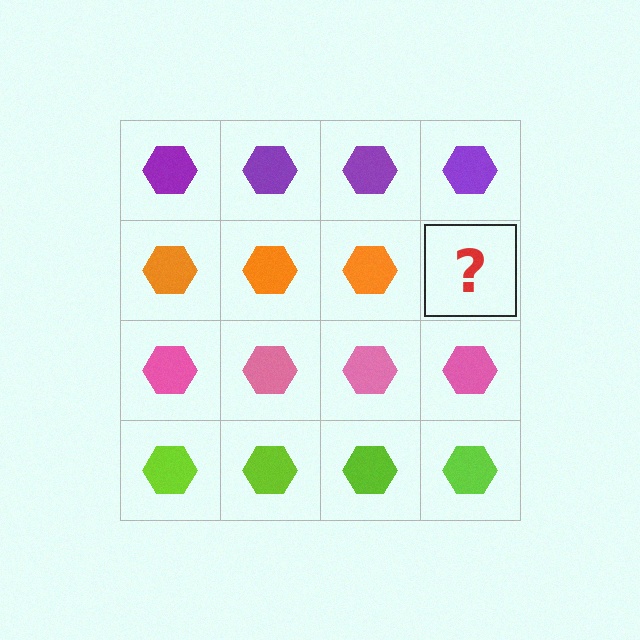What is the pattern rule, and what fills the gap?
The rule is that each row has a consistent color. The gap should be filled with an orange hexagon.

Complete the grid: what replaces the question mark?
The question mark should be replaced with an orange hexagon.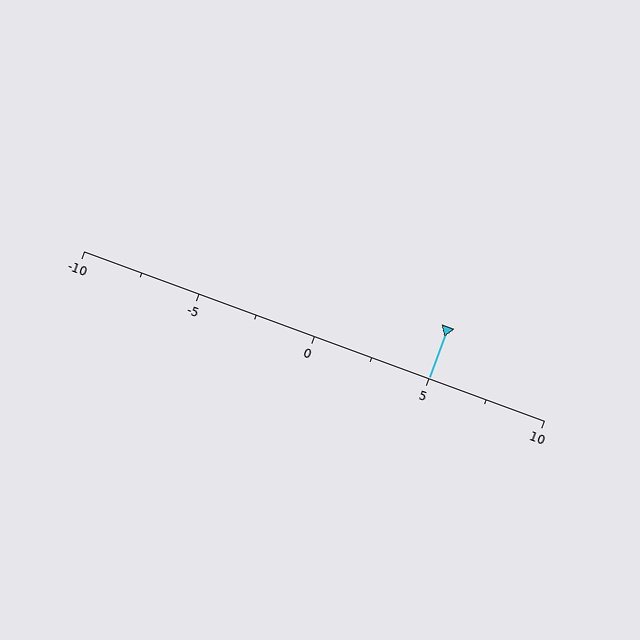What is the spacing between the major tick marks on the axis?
The major ticks are spaced 5 apart.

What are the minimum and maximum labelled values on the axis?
The axis runs from -10 to 10.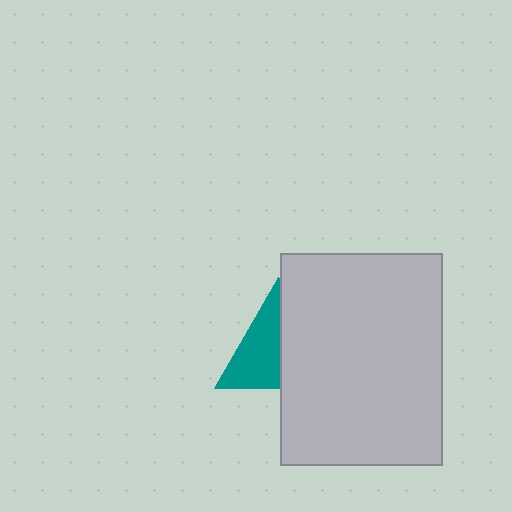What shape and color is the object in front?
The object in front is a light gray rectangle.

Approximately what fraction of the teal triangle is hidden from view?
Roughly 48% of the teal triangle is hidden behind the light gray rectangle.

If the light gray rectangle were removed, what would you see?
You would see the complete teal triangle.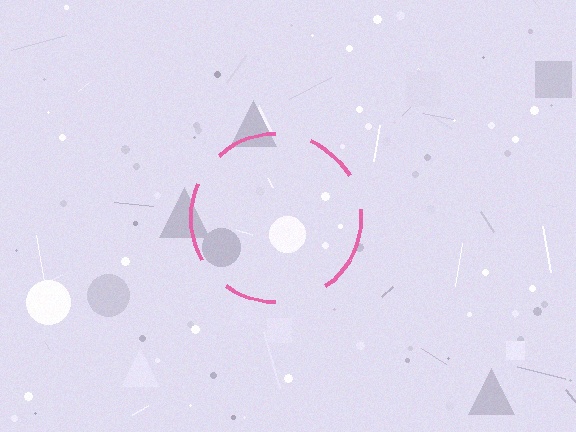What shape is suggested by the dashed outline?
The dashed outline suggests a circle.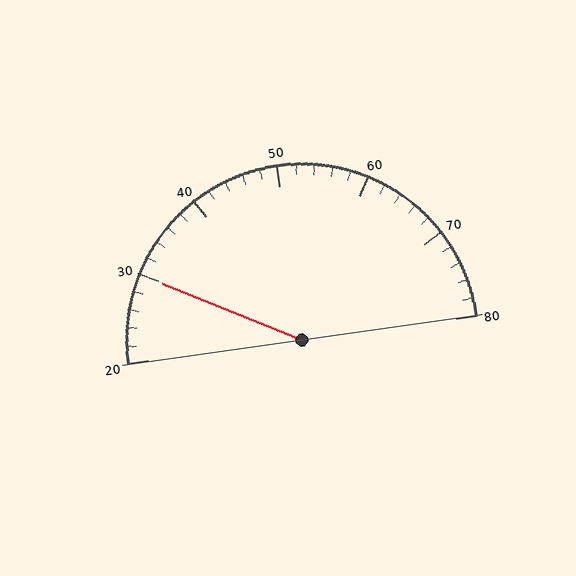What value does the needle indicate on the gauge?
The needle indicates approximately 30.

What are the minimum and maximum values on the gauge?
The gauge ranges from 20 to 80.